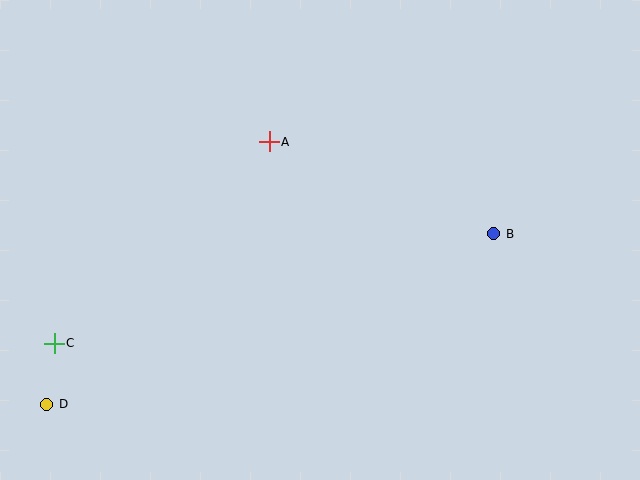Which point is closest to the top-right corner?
Point B is closest to the top-right corner.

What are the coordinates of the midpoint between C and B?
The midpoint between C and B is at (274, 289).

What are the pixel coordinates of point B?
Point B is at (494, 234).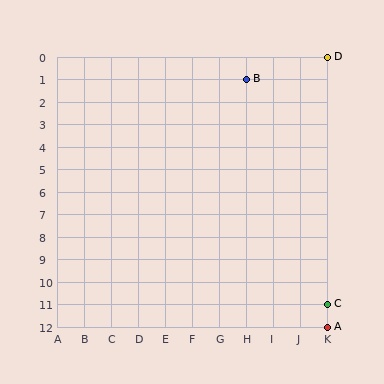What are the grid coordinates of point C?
Point C is at grid coordinates (K, 11).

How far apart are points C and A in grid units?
Points C and A are 1 row apart.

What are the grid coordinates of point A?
Point A is at grid coordinates (K, 12).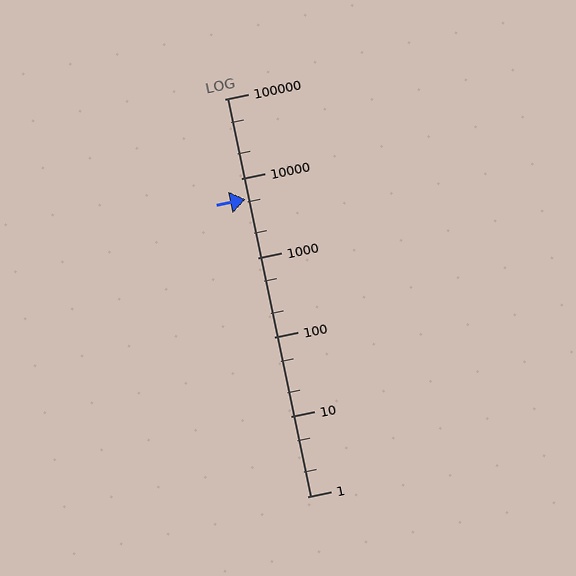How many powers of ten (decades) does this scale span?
The scale spans 5 decades, from 1 to 100000.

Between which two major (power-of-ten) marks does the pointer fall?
The pointer is between 1000 and 10000.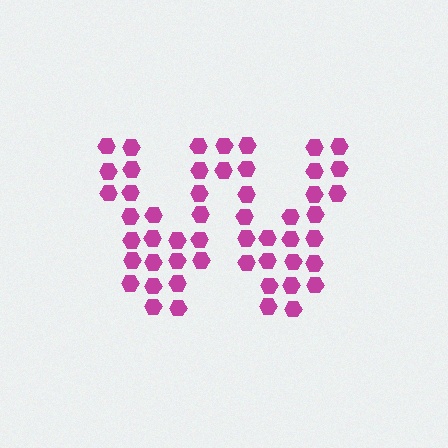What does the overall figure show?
The overall figure shows the letter W.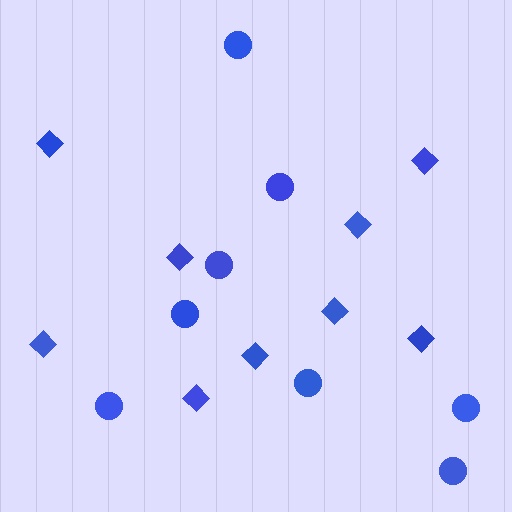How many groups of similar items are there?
There are 2 groups: one group of diamonds (9) and one group of circles (8).